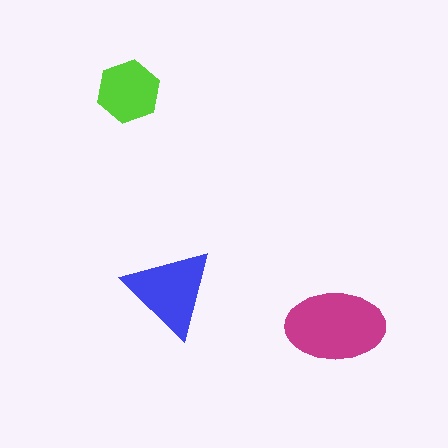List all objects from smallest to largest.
The lime hexagon, the blue triangle, the magenta ellipse.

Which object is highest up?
The lime hexagon is topmost.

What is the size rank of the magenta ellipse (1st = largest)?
1st.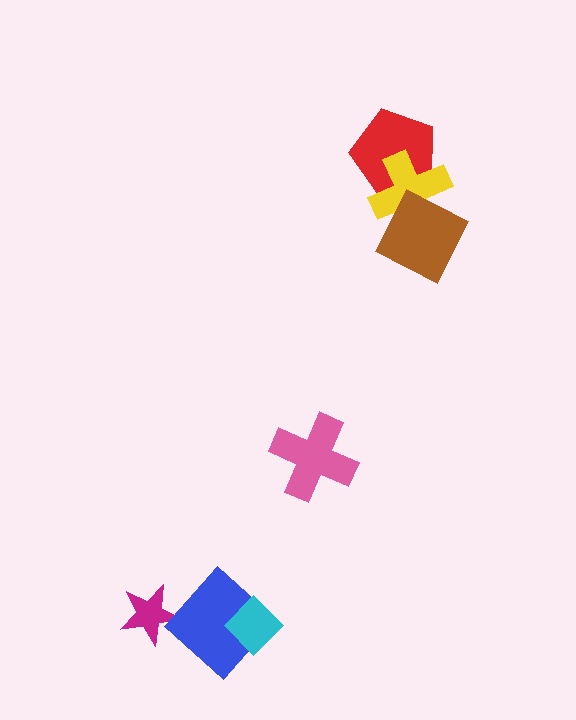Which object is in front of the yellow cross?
The brown diamond is in front of the yellow cross.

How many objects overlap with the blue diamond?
1 object overlaps with the blue diamond.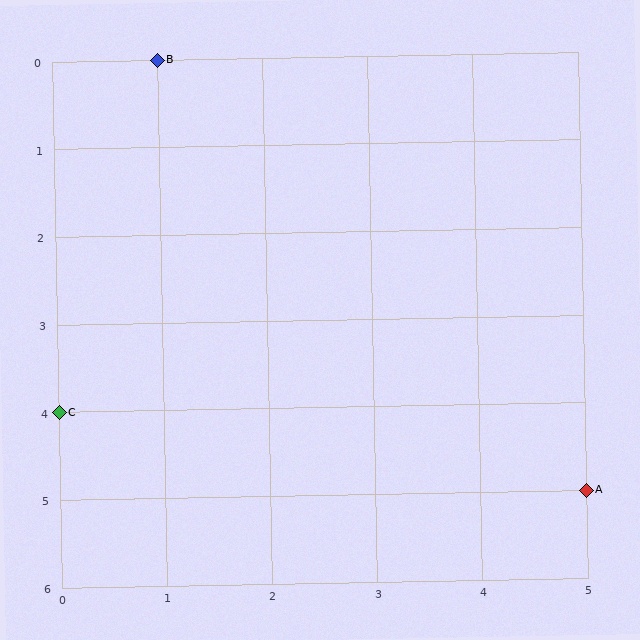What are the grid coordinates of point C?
Point C is at grid coordinates (0, 4).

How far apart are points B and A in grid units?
Points B and A are 4 columns and 5 rows apart (about 6.4 grid units diagonally).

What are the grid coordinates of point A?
Point A is at grid coordinates (5, 5).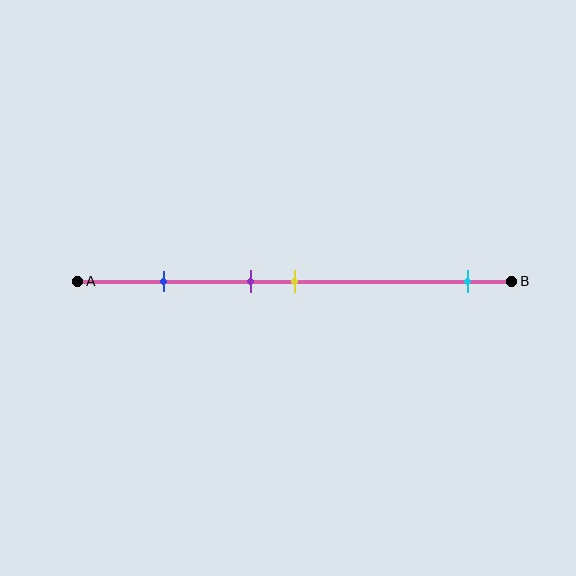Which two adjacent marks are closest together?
The purple and yellow marks are the closest adjacent pair.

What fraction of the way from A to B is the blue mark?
The blue mark is approximately 20% (0.2) of the way from A to B.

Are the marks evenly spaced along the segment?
No, the marks are not evenly spaced.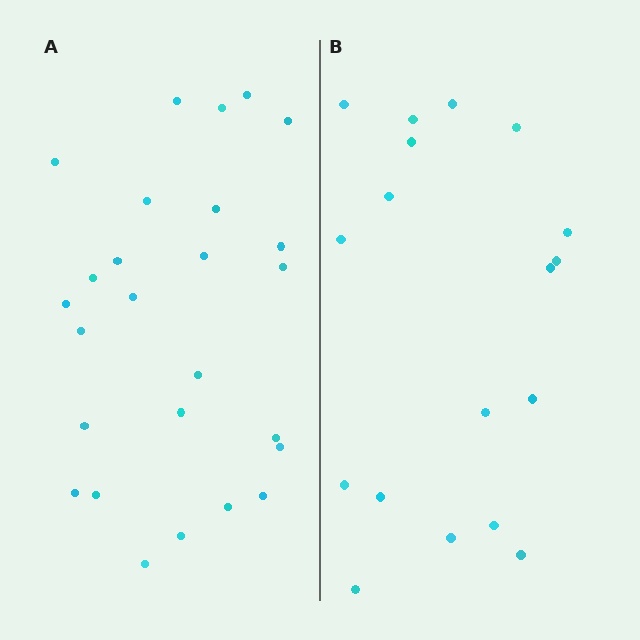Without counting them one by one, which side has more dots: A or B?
Region A (the left region) has more dots.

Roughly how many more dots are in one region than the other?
Region A has roughly 8 or so more dots than region B.